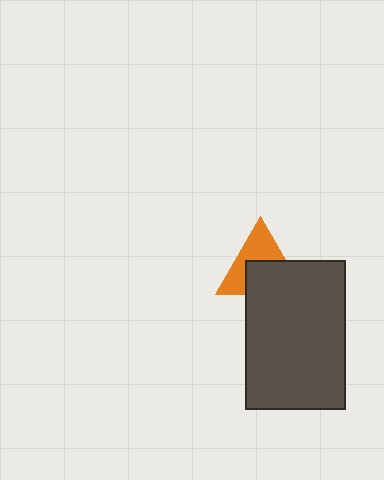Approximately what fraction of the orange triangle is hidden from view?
Roughly 50% of the orange triangle is hidden behind the dark gray rectangle.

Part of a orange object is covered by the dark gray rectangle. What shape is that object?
It is a triangle.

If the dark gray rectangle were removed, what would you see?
You would see the complete orange triangle.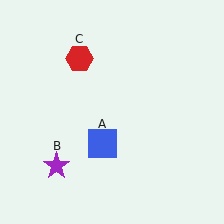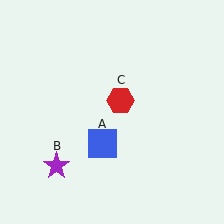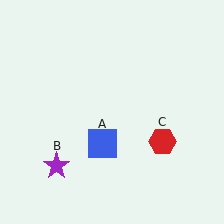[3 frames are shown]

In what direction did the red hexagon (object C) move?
The red hexagon (object C) moved down and to the right.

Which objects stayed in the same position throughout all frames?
Blue square (object A) and purple star (object B) remained stationary.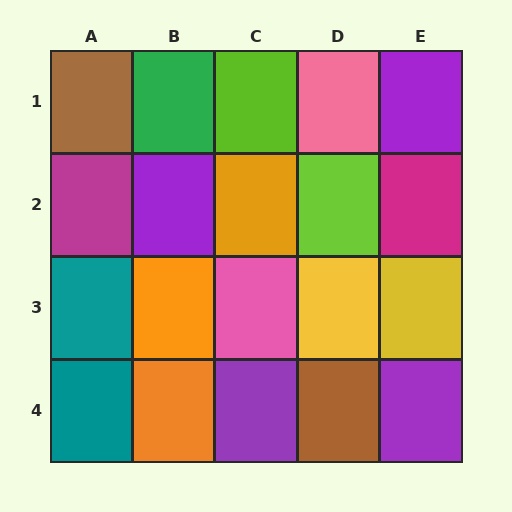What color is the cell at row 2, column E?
Magenta.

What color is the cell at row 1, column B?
Green.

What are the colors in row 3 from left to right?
Teal, orange, pink, yellow, yellow.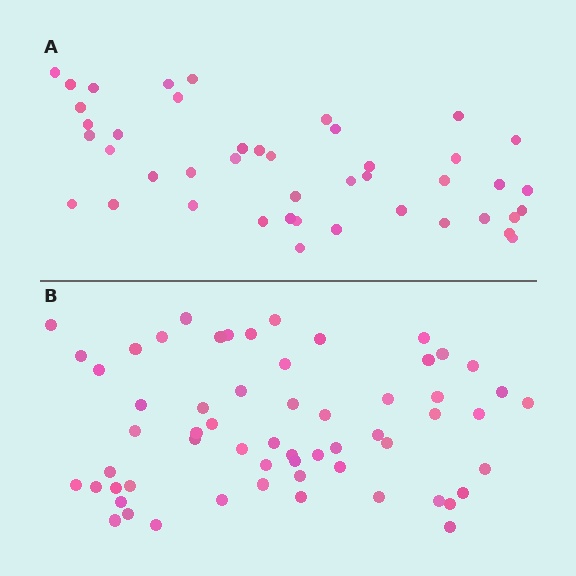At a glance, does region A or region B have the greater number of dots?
Region B (the bottom region) has more dots.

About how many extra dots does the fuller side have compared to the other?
Region B has approximately 15 more dots than region A.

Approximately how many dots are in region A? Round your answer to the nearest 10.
About 40 dots. (The exact count is 44, which rounds to 40.)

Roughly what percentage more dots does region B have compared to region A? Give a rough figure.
About 35% more.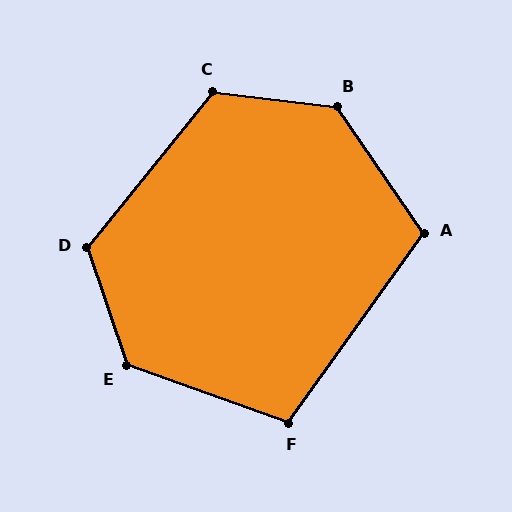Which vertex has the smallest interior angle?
F, at approximately 106 degrees.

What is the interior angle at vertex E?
Approximately 128 degrees (obtuse).